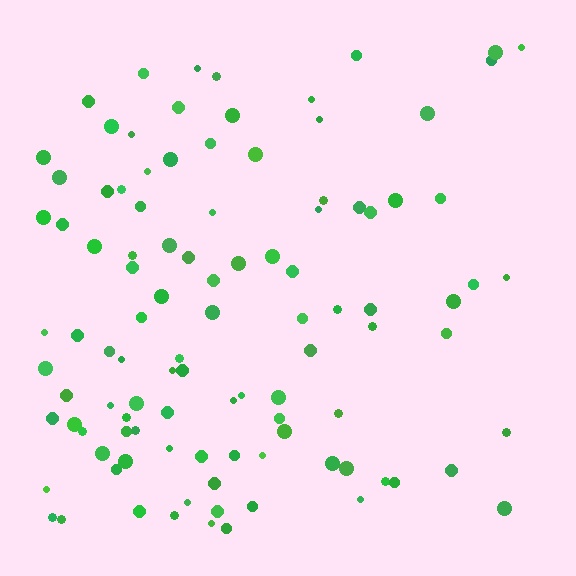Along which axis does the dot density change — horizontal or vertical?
Horizontal.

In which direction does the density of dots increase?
From right to left, with the left side densest.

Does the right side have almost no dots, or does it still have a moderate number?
Still a moderate number, just noticeably fewer than the left.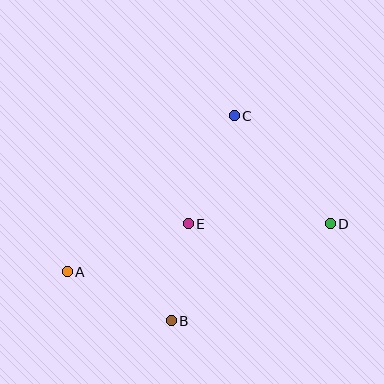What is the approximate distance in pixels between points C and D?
The distance between C and D is approximately 145 pixels.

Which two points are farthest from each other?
Points A and D are farthest from each other.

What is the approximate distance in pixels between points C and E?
The distance between C and E is approximately 117 pixels.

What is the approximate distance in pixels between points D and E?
The distance between D and E is approximately 142 pixels.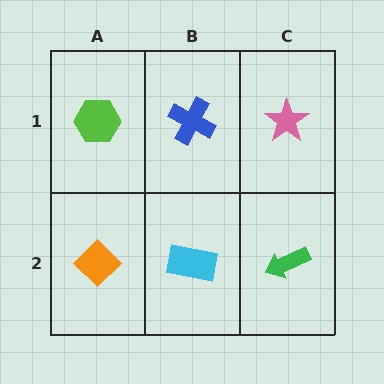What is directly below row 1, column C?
A green arrow.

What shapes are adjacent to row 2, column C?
A pink star (row 1, column C), a cyan rectangle (row 2, column B).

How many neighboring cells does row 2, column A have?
2.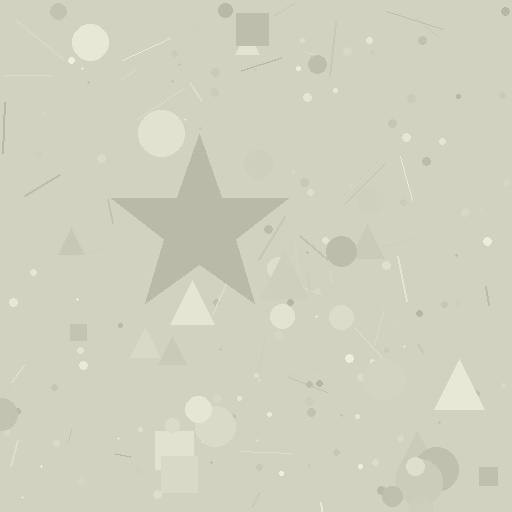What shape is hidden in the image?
A star is hidden in the image.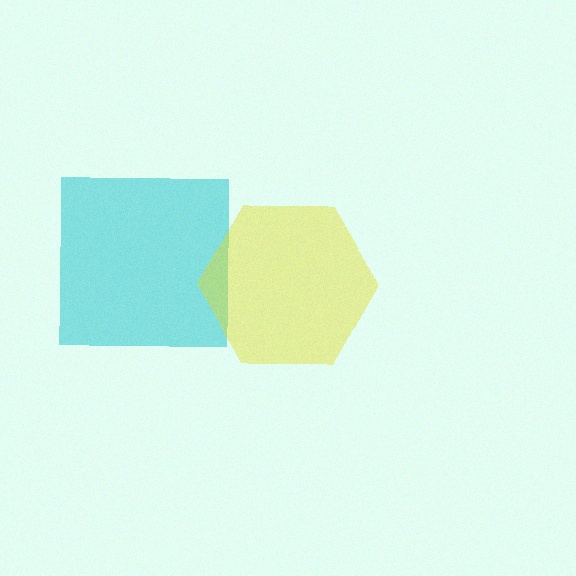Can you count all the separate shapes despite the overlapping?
Yes, there are 2 separate shapes.